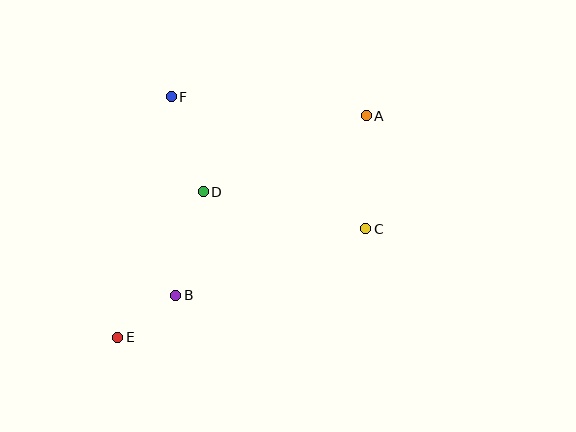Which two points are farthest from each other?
Points A and E are farthest from each other.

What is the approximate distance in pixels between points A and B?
The distance between A and B is approximately 262 pixels.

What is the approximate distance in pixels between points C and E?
The distance between C and E is approximately 270 pixels.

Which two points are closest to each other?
Points B and E are closest to each other.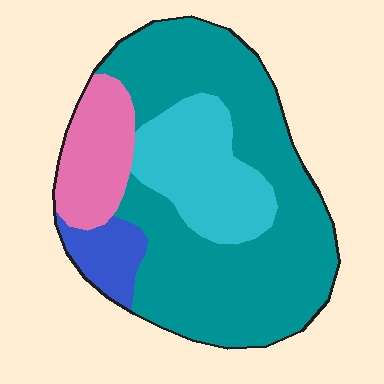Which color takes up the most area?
Teal, at roughly 60%.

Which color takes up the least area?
Blue, at roughly 5%.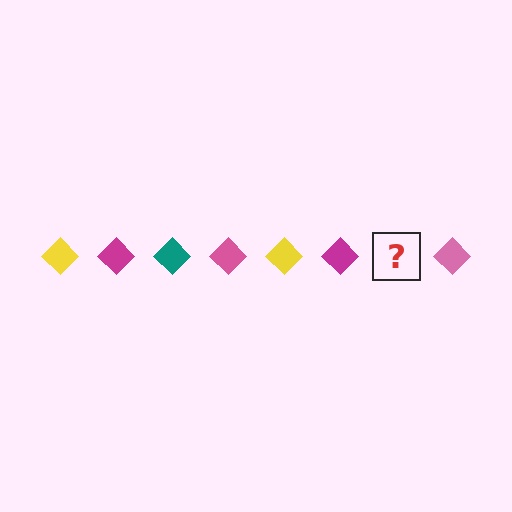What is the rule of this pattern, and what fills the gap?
The rule is that the pattern cycles through yellow, magenta, teal, pink diamonds. The gap should be filled with a teal diamond.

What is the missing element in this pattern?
The missing element is a teal diamond.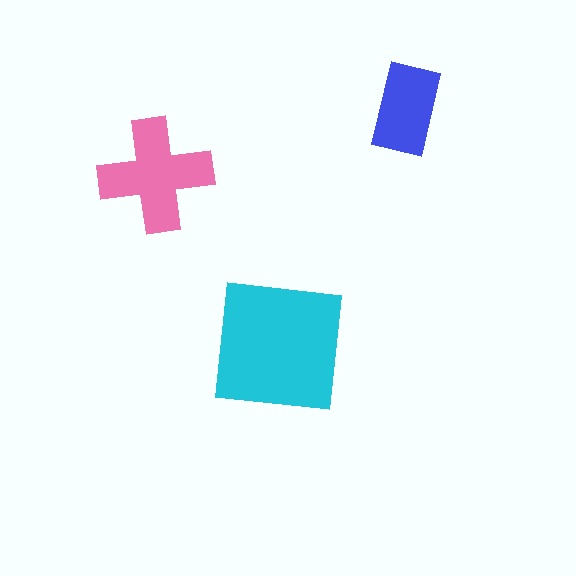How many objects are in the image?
There are 3 objects in the image.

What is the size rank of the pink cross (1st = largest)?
2nd.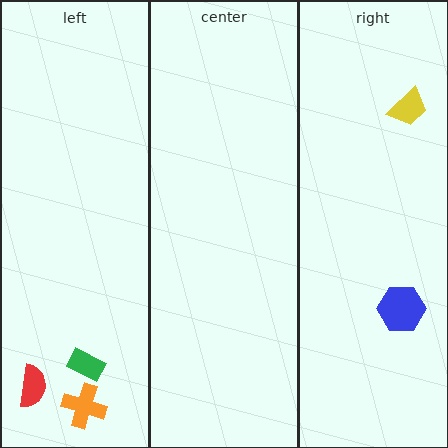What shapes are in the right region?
The blue hexagon, the yellow trapezoid.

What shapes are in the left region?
The orange cross, the red semicircle, the green rectangle.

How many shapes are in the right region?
2.